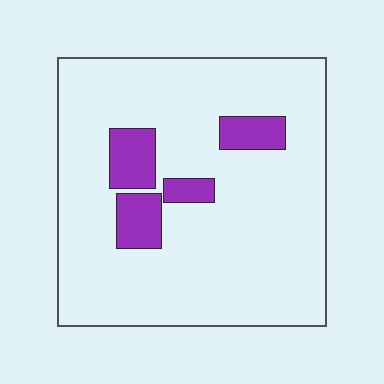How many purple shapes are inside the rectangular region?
4.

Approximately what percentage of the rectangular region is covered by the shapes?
Approximately 10%.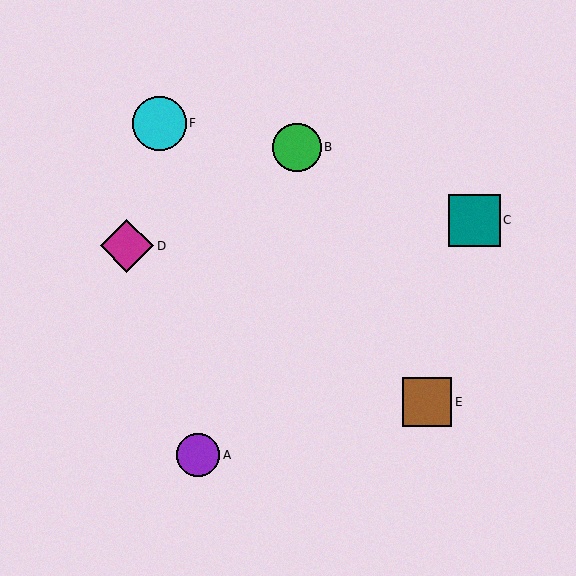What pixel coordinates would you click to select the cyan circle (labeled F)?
Click at (160, 123) to select the cyan circle F.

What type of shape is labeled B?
Shape B is a green circle.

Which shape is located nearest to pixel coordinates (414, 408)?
The brown square (labeled E) at (427, 402) is nearest to that location.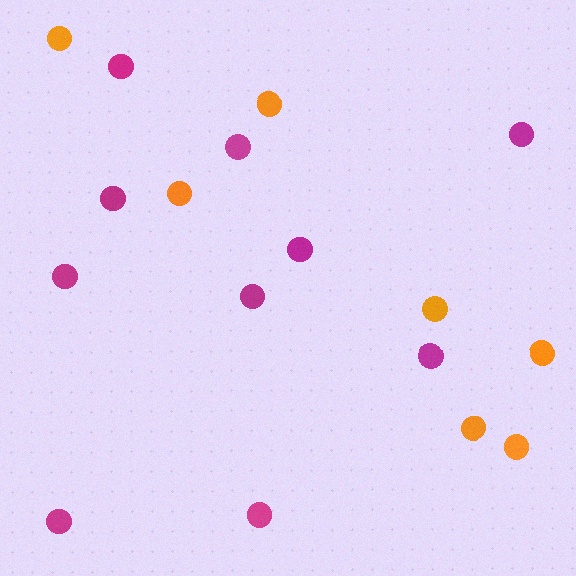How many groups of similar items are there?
There are 2 groups: one group of magenta circles (10) and one group of orange circles (7).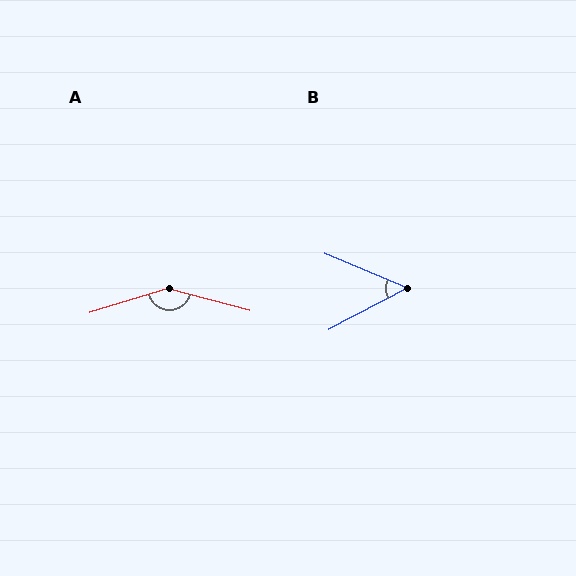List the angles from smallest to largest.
B (51°), A (148°).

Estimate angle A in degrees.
Approximately 148 degrees.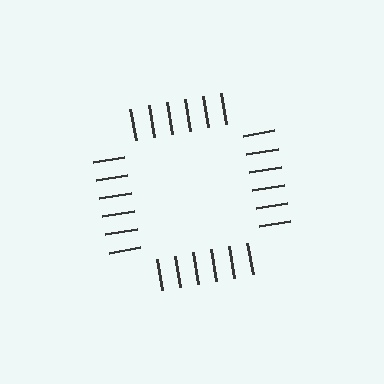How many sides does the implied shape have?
4 sides — the line-ends trace a square.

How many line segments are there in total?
24 — 6 along each of the 4 edges.